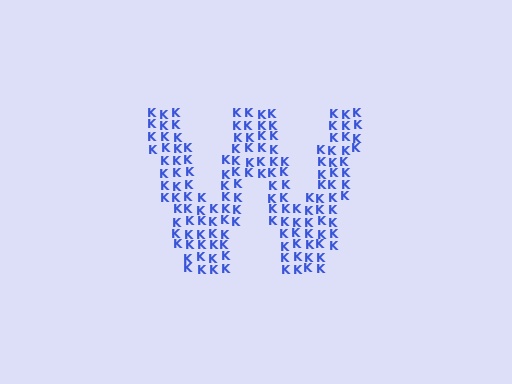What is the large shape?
The large shape is the letter W.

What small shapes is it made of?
It is made of small letter K's.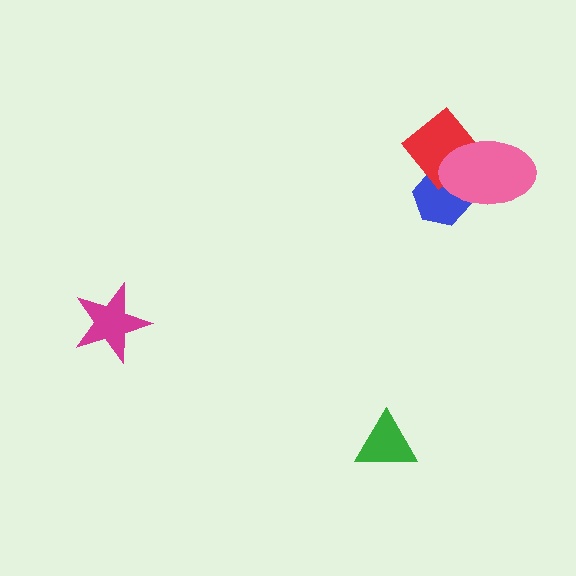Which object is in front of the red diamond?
The pink ellipse is in front of the red diamond.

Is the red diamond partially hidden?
Yes, it is partially covered by another shape.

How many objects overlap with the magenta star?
0 objects overlap with the magenta star.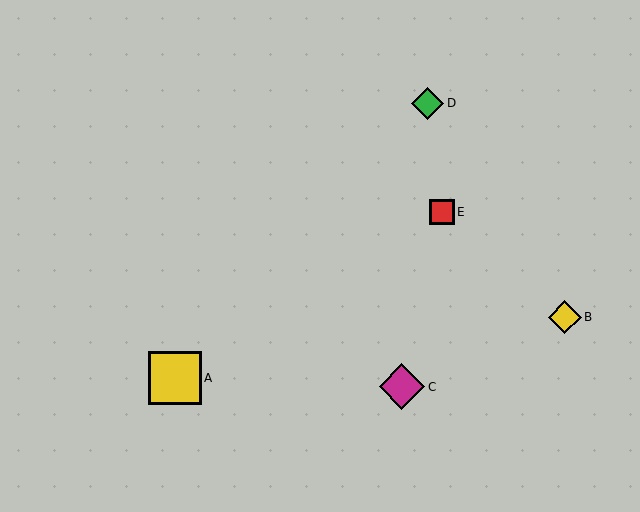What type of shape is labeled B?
Shape B is a yellow diamond.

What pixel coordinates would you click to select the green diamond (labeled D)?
Click at (427, 103) to select the green diamond D.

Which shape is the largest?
The yellow square (labeled A) is the largest.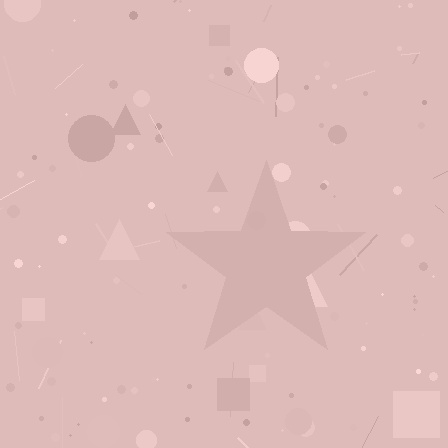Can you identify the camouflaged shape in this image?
The camouflaged shape is a star.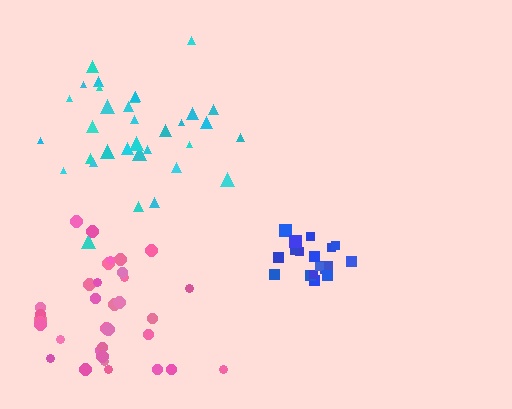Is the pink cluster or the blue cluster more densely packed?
Blue.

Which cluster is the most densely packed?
Blue.